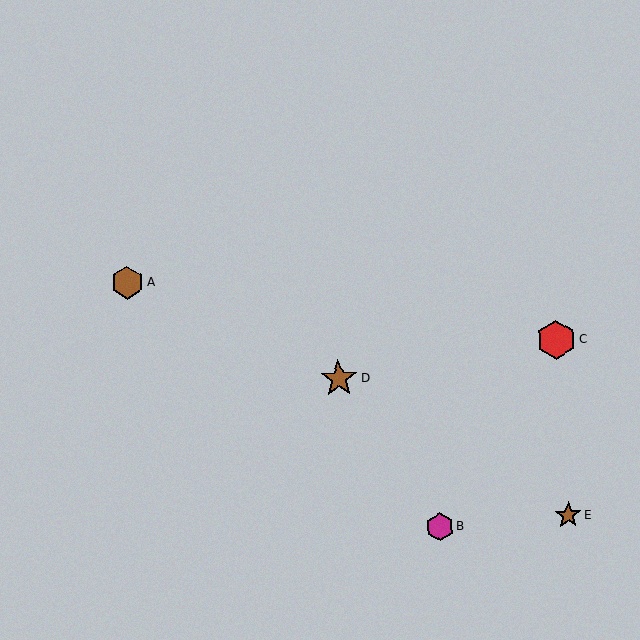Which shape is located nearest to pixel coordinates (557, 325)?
The red hexagon (labeled C) at (556, 340) is nearest to that location.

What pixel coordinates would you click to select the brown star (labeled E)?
Click at (568, 515) to select the brown star E.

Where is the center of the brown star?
The center of the brown star is at (568, 515).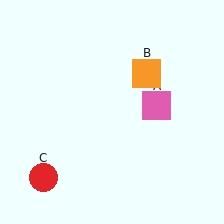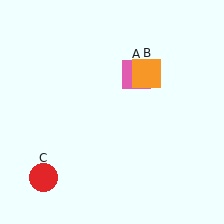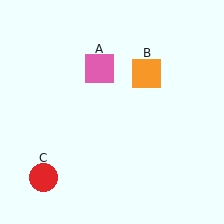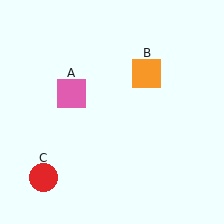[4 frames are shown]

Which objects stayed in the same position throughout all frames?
Orange square (object B) and red circle (object C) remained stationary.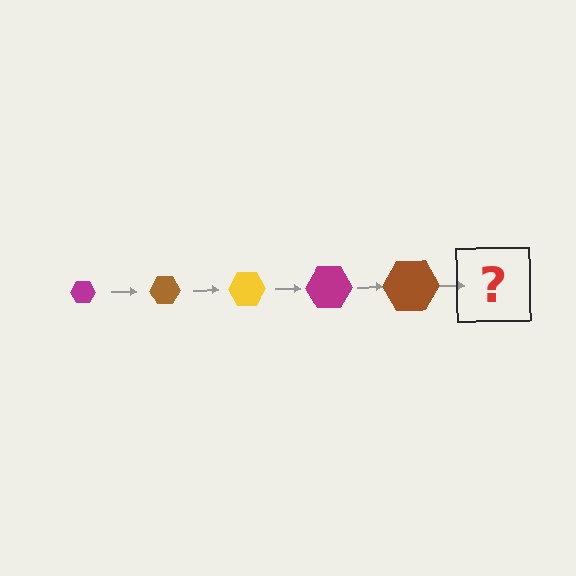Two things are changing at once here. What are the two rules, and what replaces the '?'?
The two rules are that the hexagon grows larger each step and the color cycles through magenta, brown, and yellow. The '?' should be a yellow hexagon, larger than the previous one.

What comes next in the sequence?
The next element should be a yellow hexagon, larger than the previous one.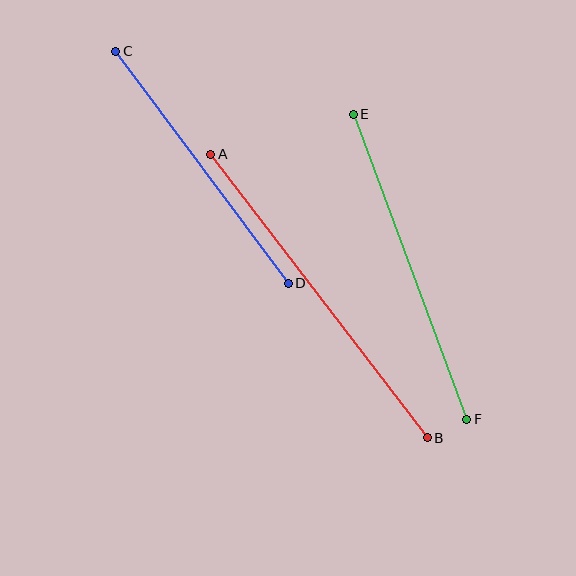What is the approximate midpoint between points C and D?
The midpoint is at approximately (202, 167) pixels.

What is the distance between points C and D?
The distance is approximately 289 pixels.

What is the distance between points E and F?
The distance is approximately 326 pixels.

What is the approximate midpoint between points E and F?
The midpoint is at approximately (410, 267) pixels.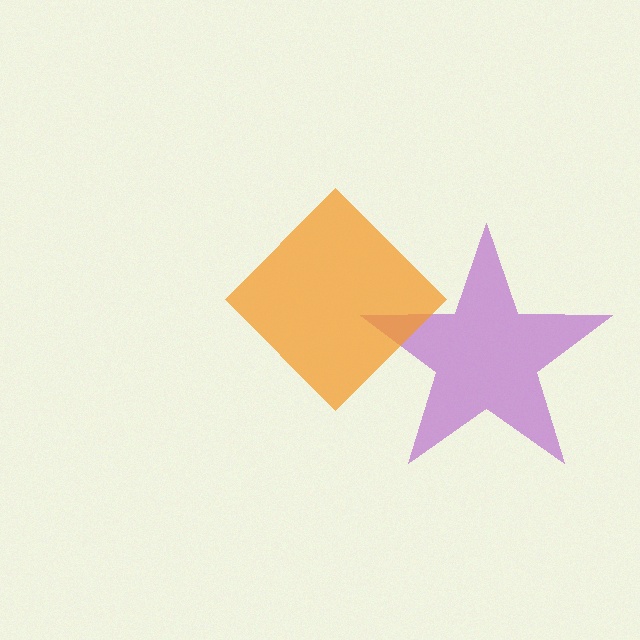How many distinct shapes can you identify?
There are 2 distinct shapes: a purple star, an orange diamond.